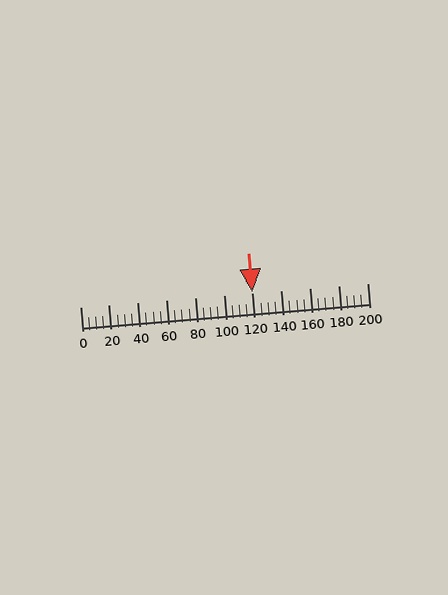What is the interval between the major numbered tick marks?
The major tick marks are spaced 20 units apart.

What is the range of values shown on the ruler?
The ruler shows values from 0 to 200.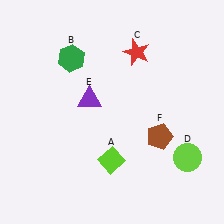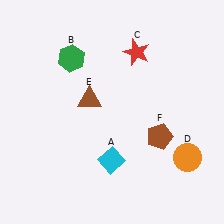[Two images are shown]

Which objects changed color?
A changed from lime to cyan. D changed from lime to orange. E changed from purple to brown.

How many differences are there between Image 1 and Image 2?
There are 3 differences between the two images.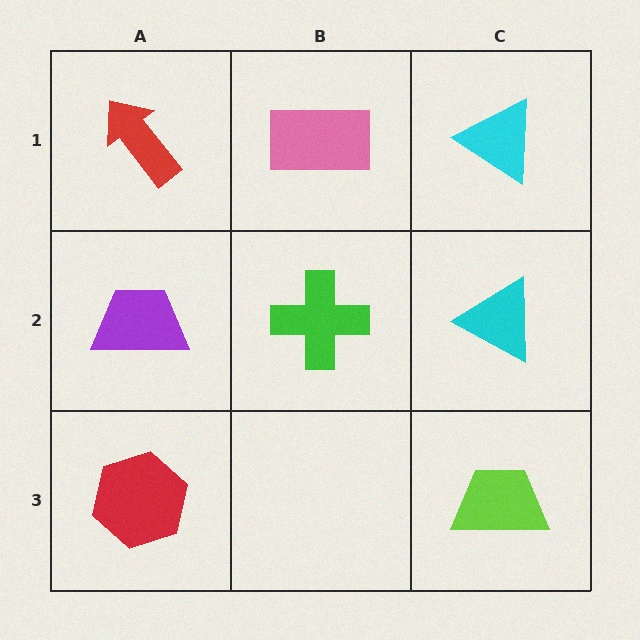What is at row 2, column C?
A cyan triangle.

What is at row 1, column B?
A pink rectangle.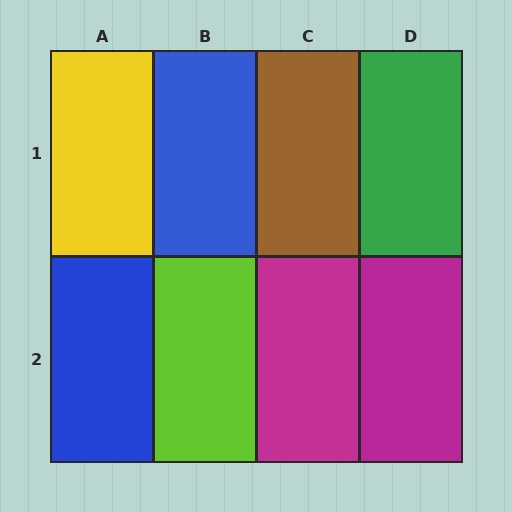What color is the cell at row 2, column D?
Magenta.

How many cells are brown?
1 cell is brown.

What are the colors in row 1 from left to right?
Yellow, blue, brown, green.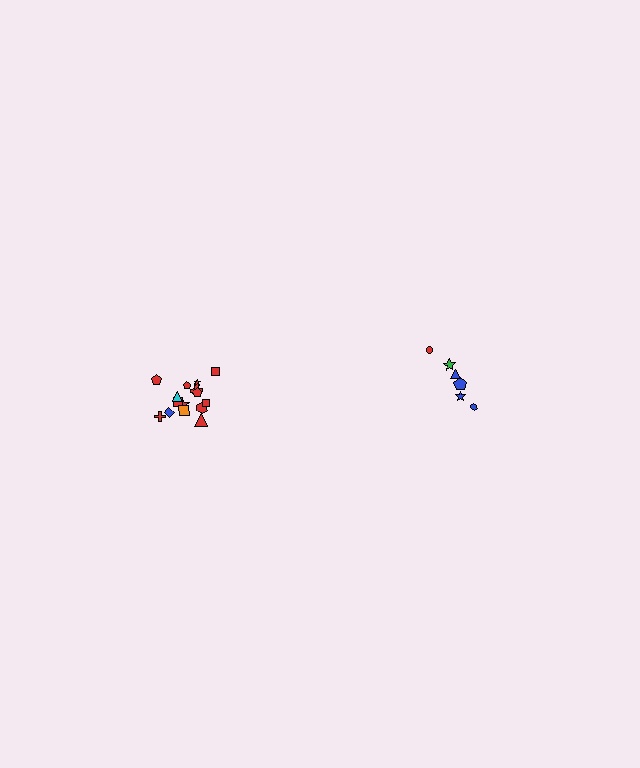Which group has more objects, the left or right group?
The left group.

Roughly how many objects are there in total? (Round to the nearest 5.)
Roughly 20 objects in total.